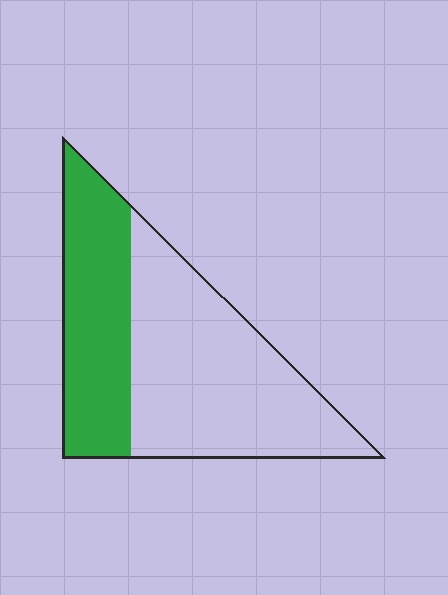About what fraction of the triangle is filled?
About three eighths (3/8).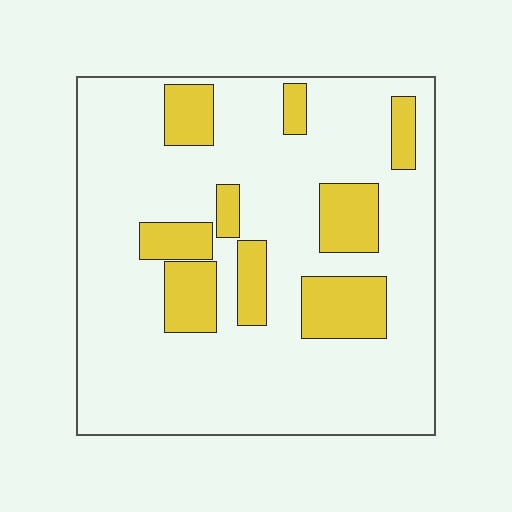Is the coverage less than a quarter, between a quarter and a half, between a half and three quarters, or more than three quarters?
Less than a quarter.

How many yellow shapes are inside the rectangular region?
9.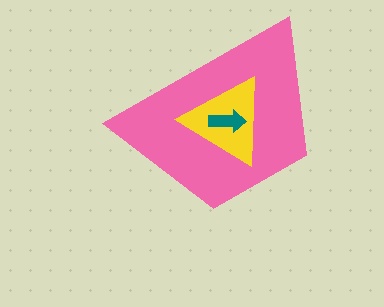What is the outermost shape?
The pink trapezoid.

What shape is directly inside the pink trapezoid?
The yellow triangle.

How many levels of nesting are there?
3.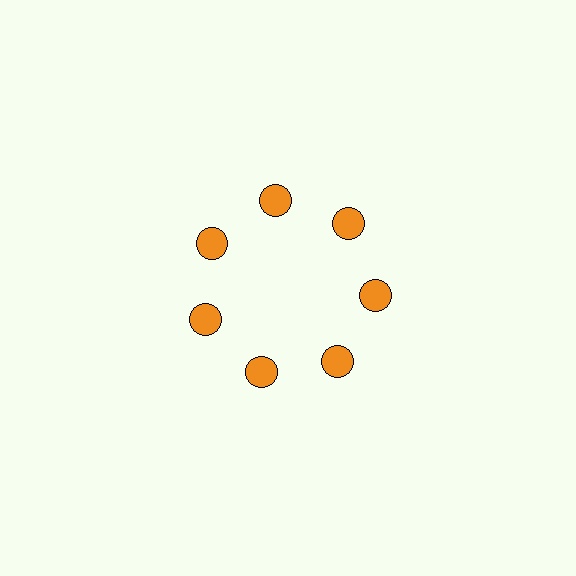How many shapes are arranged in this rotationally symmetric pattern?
There are 7 shapes, arranged in 7 groups of 1.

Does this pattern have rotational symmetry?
Yes, this pattern has 7-fold rotational symmetry. It looks the same after rotating 51 degrees around the center.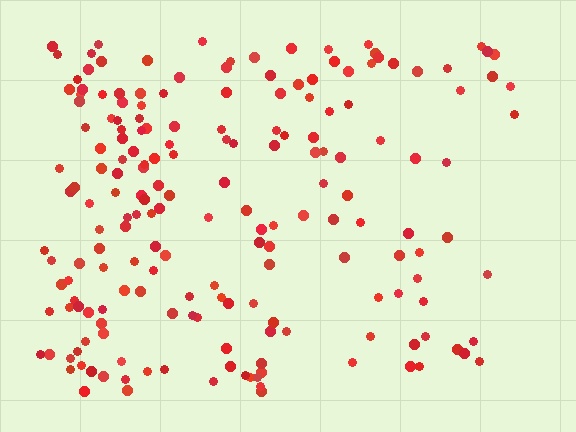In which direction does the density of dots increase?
From right to left, with the left side densest.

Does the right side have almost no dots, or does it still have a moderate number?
Still a moderate number, just noticeably fewer than the left.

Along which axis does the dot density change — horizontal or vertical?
Horizontal.